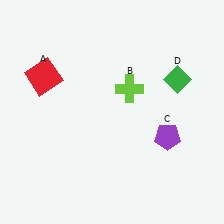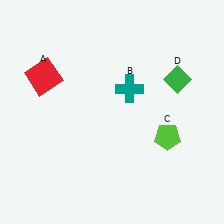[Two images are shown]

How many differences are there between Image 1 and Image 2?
There are 2 differences between the two images.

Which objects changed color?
B changed from lime to teal. C changed from purple to lime.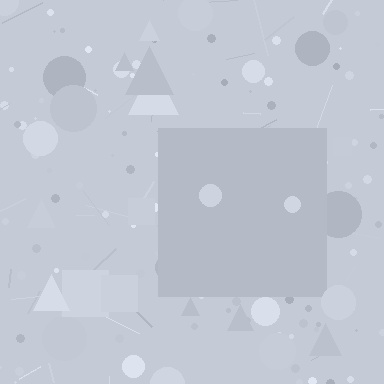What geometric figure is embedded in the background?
A square is embedded in the background.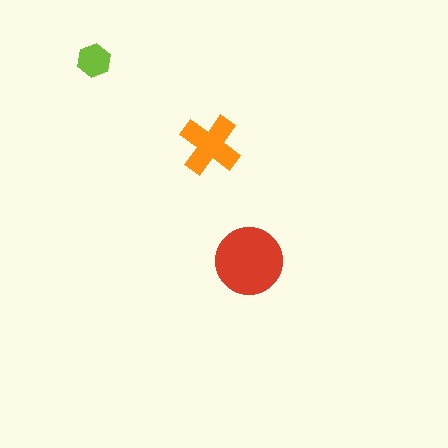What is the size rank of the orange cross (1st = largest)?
2nd.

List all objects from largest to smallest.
The red circle, the orange cross, the lime hexagon.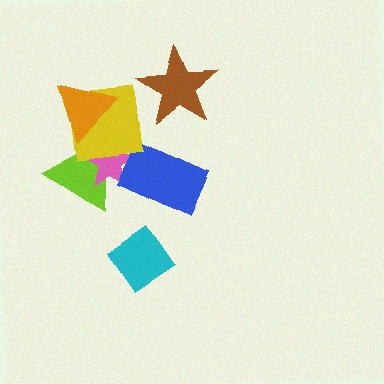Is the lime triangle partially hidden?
Yes, it is partially covered by another shape.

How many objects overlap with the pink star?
3 objects overlap with the pink star.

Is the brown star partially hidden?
No, no other shape covers it.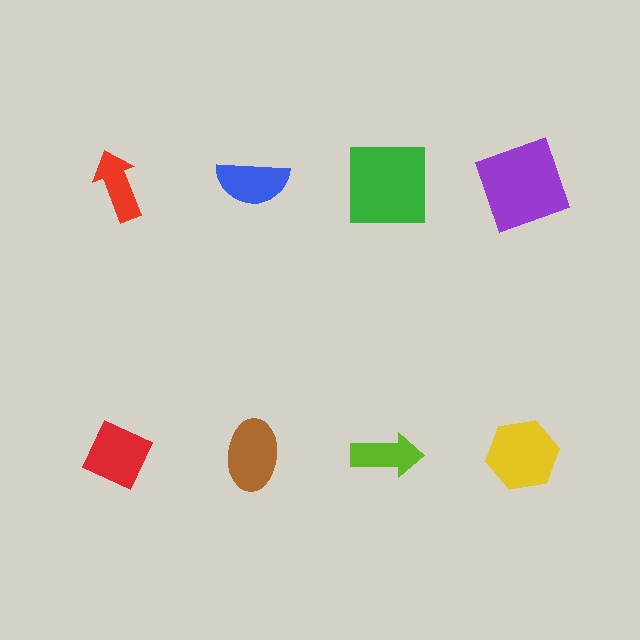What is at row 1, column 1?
A red arrow.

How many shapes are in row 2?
4 shapes.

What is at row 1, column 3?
A green square.